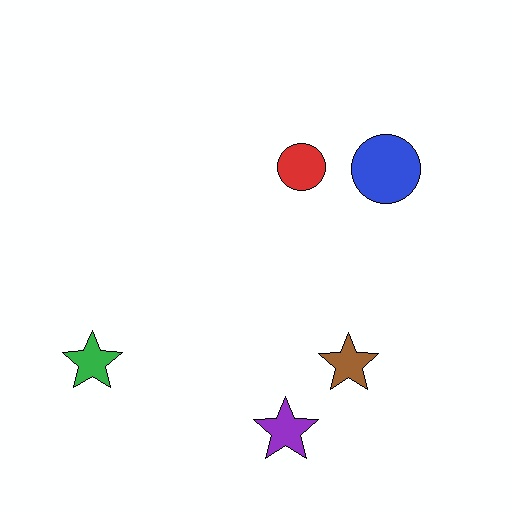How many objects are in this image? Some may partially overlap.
There are 5 objects.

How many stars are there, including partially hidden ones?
There are 3 stars.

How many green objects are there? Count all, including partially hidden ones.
There is 1 green object.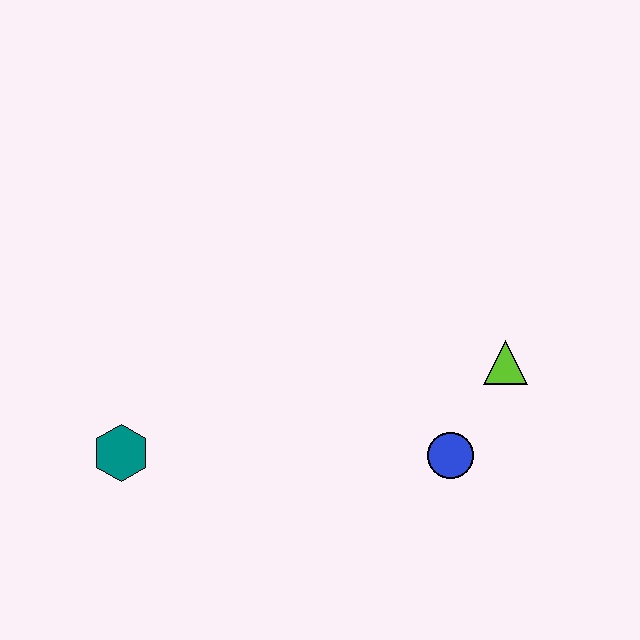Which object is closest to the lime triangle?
The blue circle is closest to the lime triangle.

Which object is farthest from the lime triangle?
The teal hexagon is farthest from the lime triangle.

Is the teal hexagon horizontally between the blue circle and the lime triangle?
No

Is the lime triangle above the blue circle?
Yes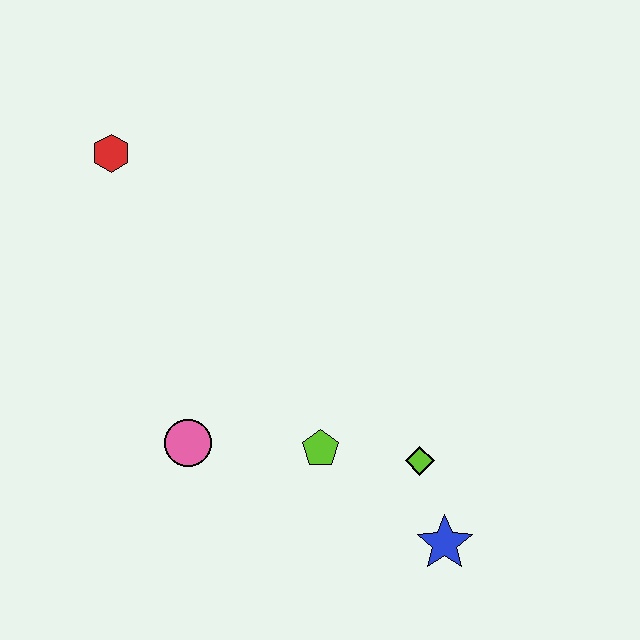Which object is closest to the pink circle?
The lime pentagon is closest to the pink circle.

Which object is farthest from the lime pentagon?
The red hexagon is farthest from the lime pentagon.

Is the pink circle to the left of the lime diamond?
Yes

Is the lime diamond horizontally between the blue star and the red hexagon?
Yes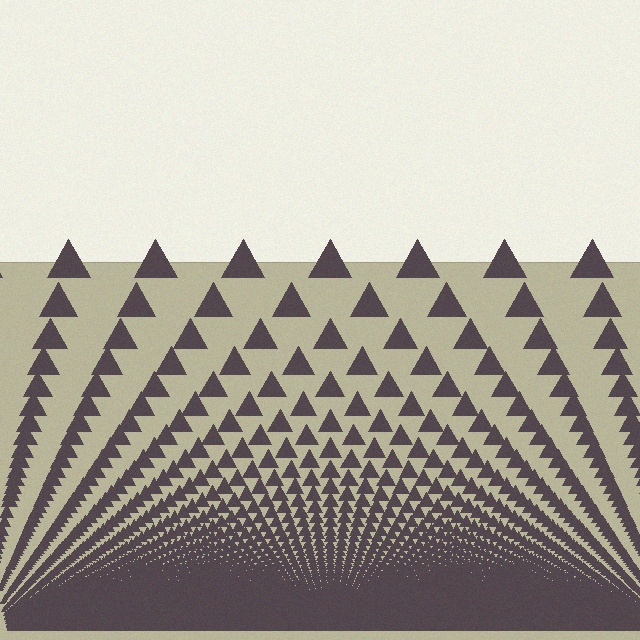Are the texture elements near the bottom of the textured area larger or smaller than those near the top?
Smaller. The gradient is inverted — elements near the bottom are smaller and denser.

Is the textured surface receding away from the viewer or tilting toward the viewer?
The surface appears to tilt toward the viewer. Texture elements get larger and sparser toward the top.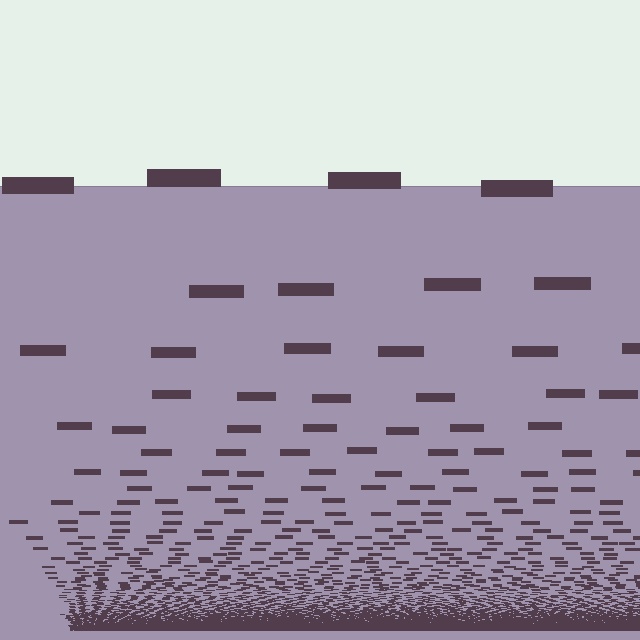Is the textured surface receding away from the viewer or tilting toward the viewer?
The surface appears to tilt toward the viewer. Texture elements get larger and sparser toward the top.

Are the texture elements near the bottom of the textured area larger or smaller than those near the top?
Smaller. The gradient is inverted — elements near the bottom are smaller and denser.